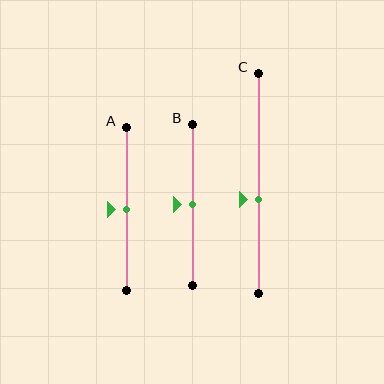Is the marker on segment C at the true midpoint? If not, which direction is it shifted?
No, the marker on segment C is shifted downward by about 7% of the segment length.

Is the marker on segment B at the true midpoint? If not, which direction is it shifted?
Yes, the marker on segment B is at the true midpoint.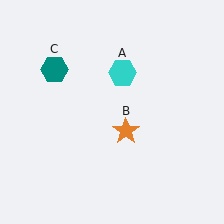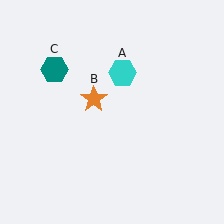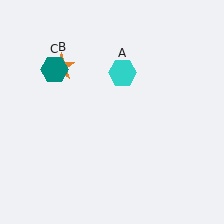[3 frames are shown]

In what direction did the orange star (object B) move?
The orange star (object B) moved up and to the left.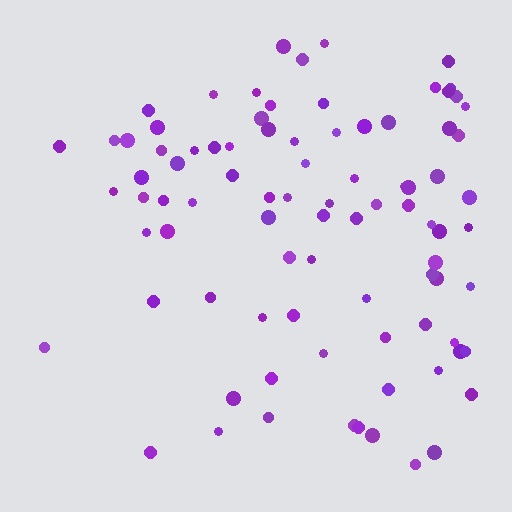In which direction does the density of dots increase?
From left to right, with the right side densest.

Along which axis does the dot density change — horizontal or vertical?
Horizontal.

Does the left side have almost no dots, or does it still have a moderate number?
Still a moderate number, just noticeably fewer than the right.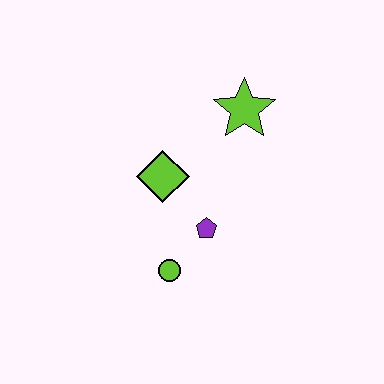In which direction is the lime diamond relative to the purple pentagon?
The lime diamond is above the purple pentagon.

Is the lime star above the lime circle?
Yes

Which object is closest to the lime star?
The lime diamond is closest to the lime star.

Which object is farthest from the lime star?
The lime circle is farthest from the lime star.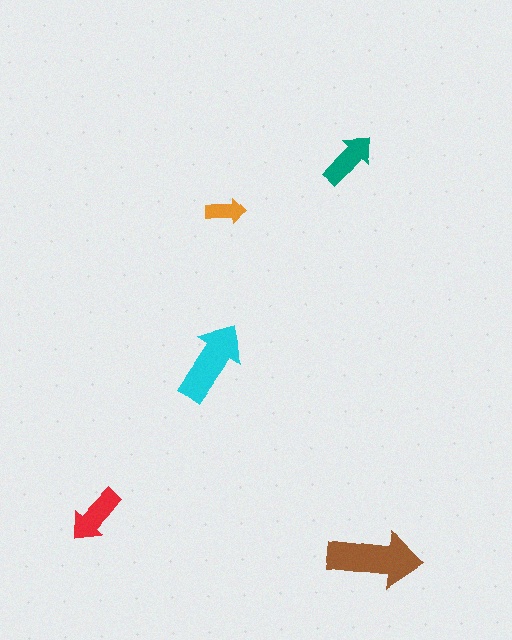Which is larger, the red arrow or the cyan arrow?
The cyan one.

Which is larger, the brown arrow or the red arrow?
The brown one.